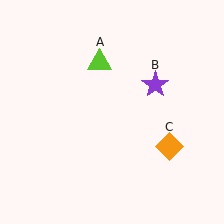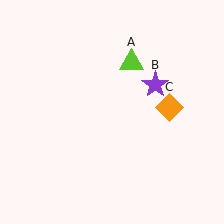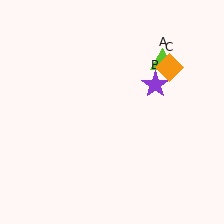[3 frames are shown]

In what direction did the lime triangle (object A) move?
The lime triangle (object A) moved right.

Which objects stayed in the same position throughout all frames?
Purple star (object B) remained stationary.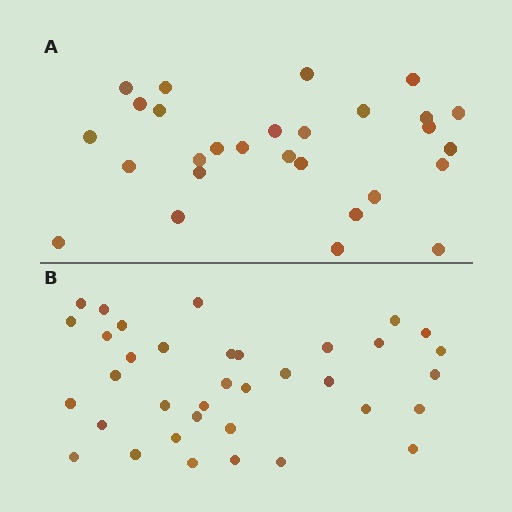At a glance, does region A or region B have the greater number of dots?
Region B (the bottom region) has more dots.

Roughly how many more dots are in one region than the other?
Region B has roughly 8 or so more dots than region A.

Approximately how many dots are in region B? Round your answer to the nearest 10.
About 40 dots. (The exact count is 36, which rounds to 40.)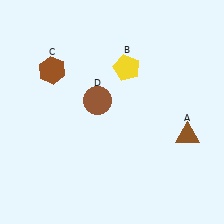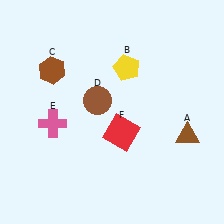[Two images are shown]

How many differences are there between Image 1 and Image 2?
There are 2 differences between the two images.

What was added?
A pink cross (E), a red square (F) were added in Image 2.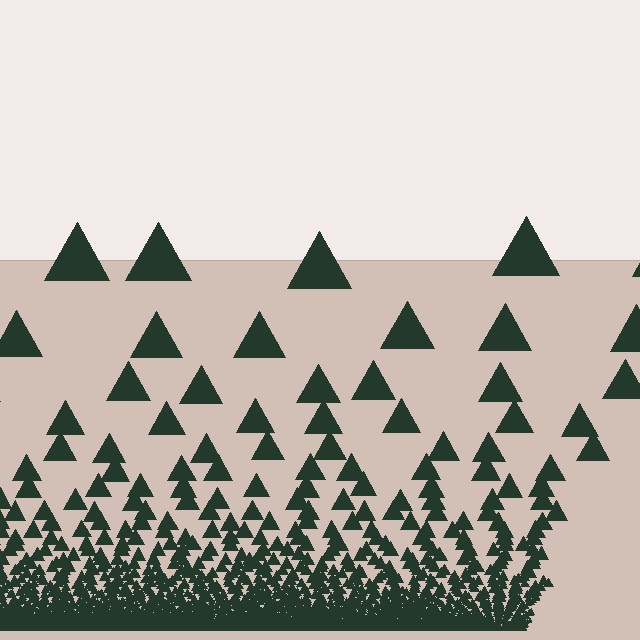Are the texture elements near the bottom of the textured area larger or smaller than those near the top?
Smaller. The gradient is inverted — elements near the bottom are smaller and denser.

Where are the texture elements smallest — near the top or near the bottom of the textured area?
Near the bottom.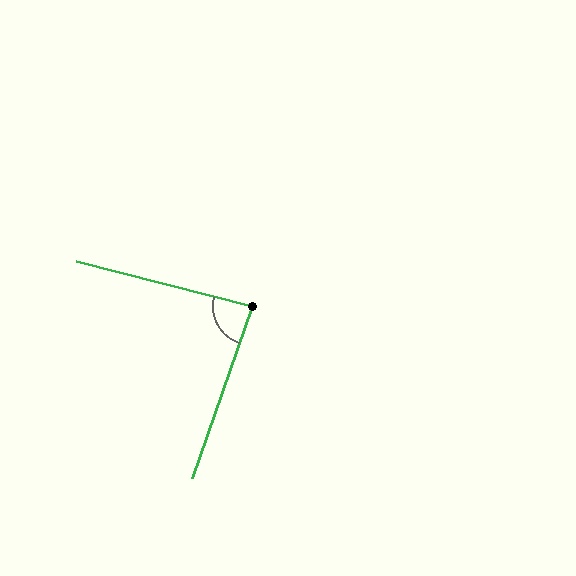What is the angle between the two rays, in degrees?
Approximately 85 degrees.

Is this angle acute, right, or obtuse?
It is approximately a right angle.